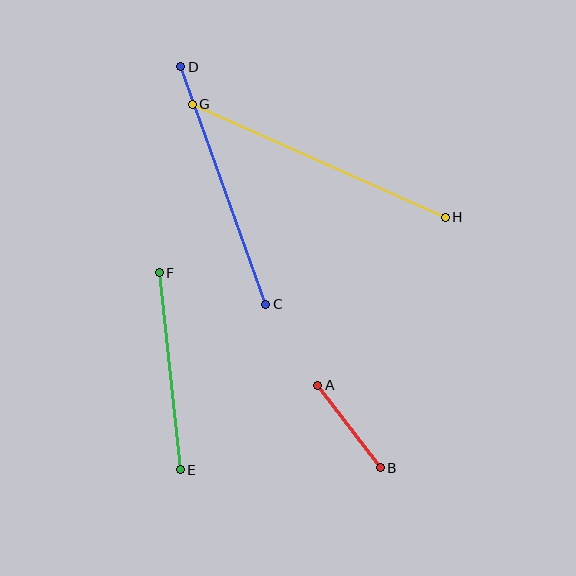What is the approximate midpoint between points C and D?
The midpoint is at approximately (223, 186) pixels.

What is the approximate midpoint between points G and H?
The midpoint is at approximately (319, 161) pixels.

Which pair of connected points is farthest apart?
Points G and H are farthest apart.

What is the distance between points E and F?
The distance is approximately 198 pixels.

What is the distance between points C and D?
The distance is approximately 252 pixels.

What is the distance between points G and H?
The distance is approximately 277 pixels.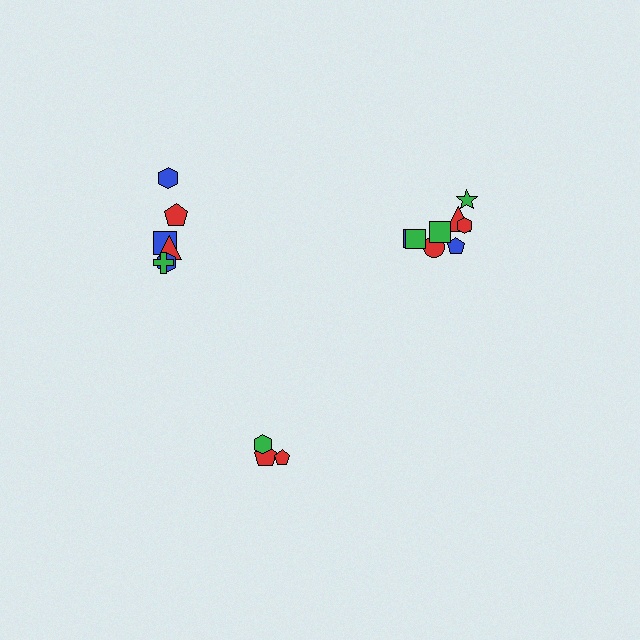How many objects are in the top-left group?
There are 6 objects.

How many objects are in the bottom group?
There are 3 objects.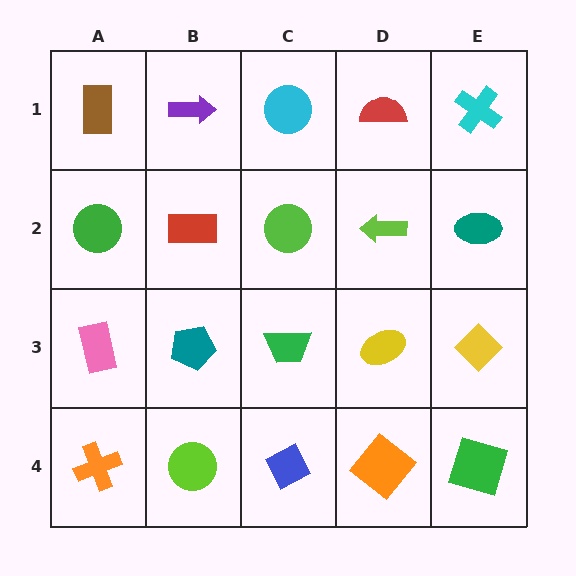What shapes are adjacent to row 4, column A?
A pink rectangle (row 3, column A), a lime circle (row 4, column B).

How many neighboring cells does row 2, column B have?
4.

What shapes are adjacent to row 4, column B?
A teal pentagon (row 3, column B), an orange cross (row 4, column A), a blue diamond (row 4, column C).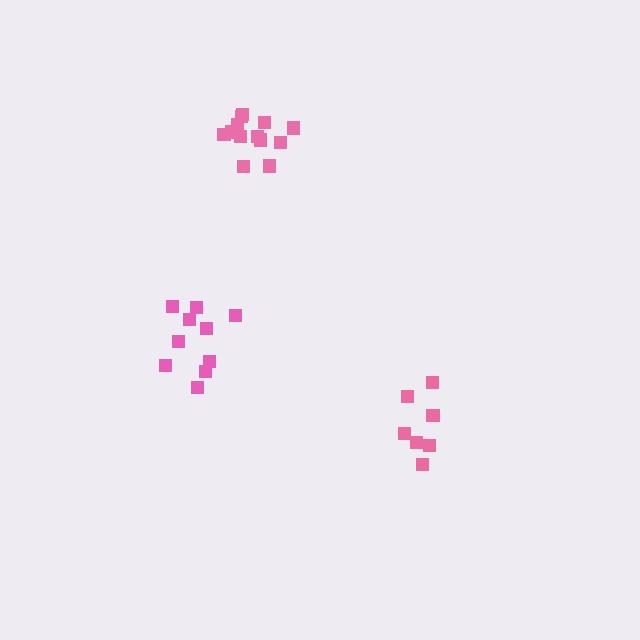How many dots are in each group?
Group 1: 7 dots, Group 2: 13 dots, Group 3: 10 dots (30 total).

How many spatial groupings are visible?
There are 3 spatial groupings.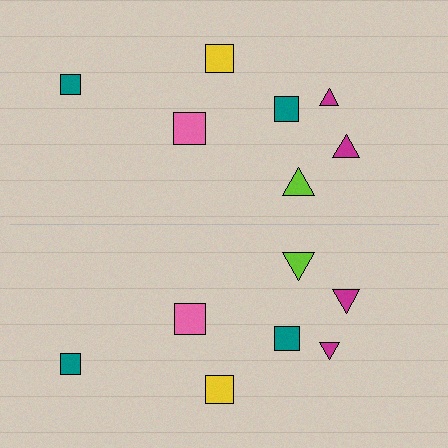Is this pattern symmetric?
Yes, this pattern has bilateral (reflection) symmetry.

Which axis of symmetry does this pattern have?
The pattern has a horizontal axis of symmetry running through the center of the image.